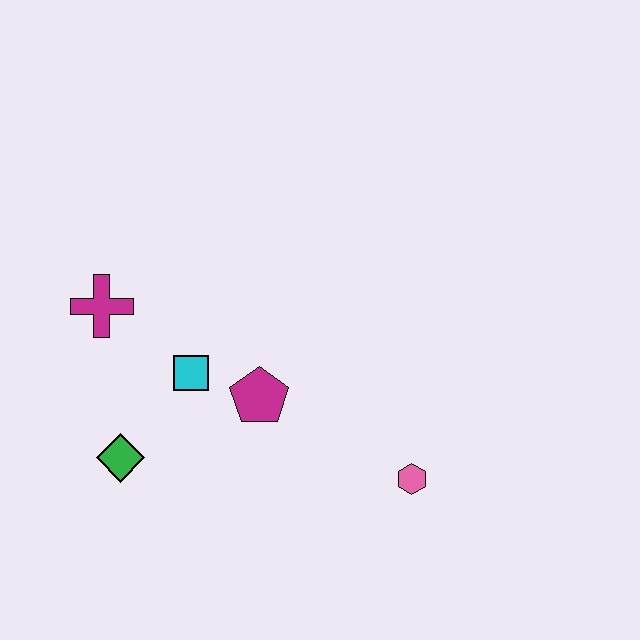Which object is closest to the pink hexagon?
The magenta pentagon is closest to the pink hexagon.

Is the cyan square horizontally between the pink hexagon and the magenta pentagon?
No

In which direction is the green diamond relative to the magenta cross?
The green diamond is below the magenta cross.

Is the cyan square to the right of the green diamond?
Yes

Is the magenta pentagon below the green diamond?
No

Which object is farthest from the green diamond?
The pink hexagon is farthest from the green diamond.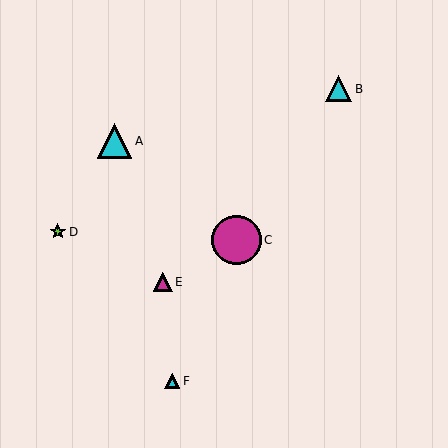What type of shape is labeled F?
Shape F is a cyan triangle.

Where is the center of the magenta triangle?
The center of the magenta triangle is at (163, 282).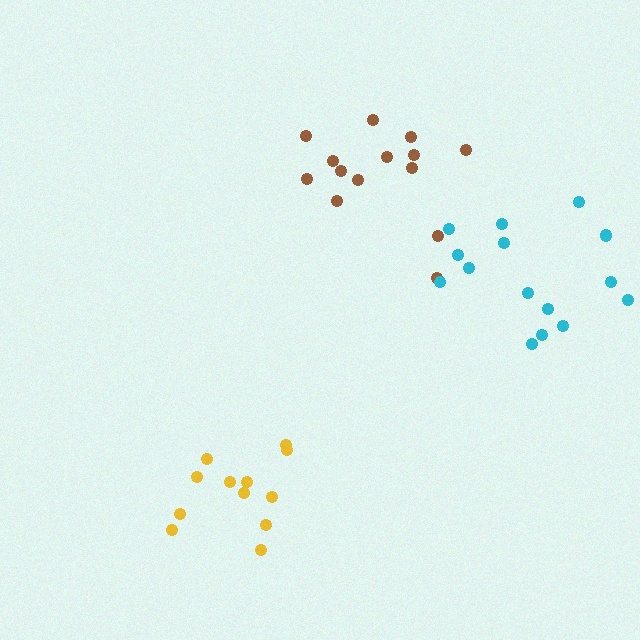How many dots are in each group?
Group 1: 14 dots, Group 2: 12 dots, Group 3: 15 dots (41 total).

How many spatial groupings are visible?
There are 3 spatial groupings.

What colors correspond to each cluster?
The clusters are colored: brown, yellow, cyan.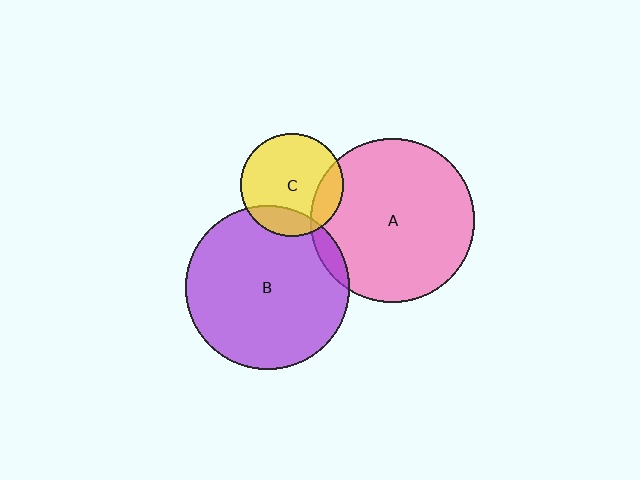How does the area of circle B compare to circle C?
Approximately 2.5 times.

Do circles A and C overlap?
Yes.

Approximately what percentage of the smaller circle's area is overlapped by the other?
Approximately 15%.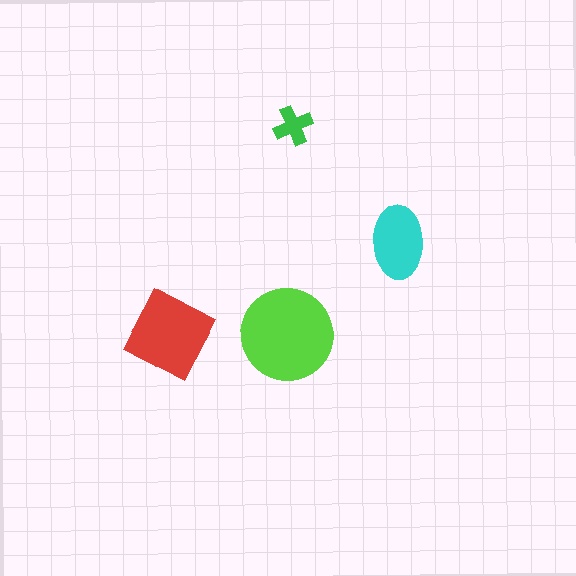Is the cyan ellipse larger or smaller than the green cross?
Larger.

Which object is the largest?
The lime circle.